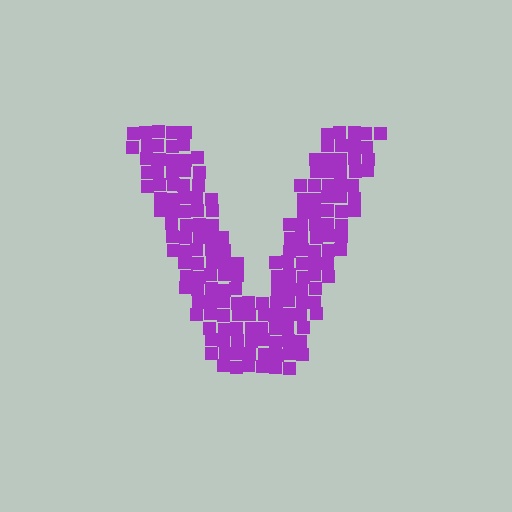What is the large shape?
The large shape is the letter V.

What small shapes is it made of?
It is made of small squares.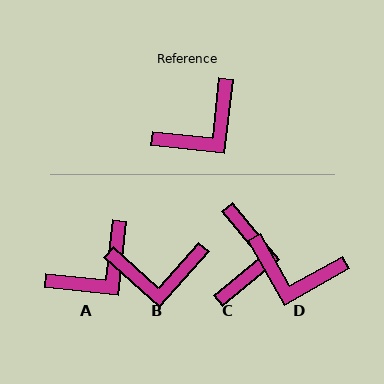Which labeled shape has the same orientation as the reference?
A.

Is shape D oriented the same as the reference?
No, it is off by about 55 degrees.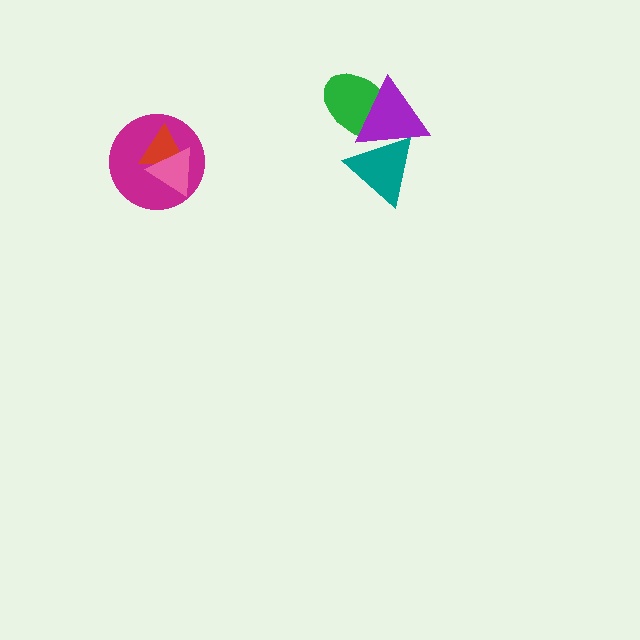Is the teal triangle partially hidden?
Yes, it is partially covered by another shape.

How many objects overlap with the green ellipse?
2 objects overlap with the green ellipse.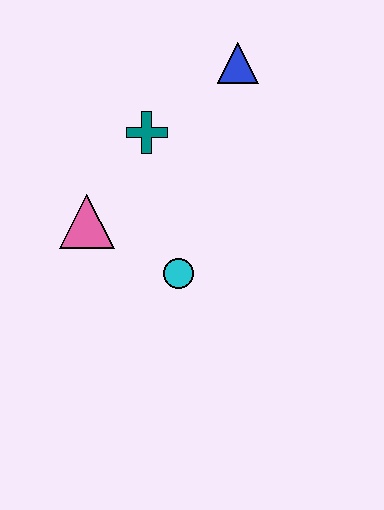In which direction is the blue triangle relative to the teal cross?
The blue triangle is to the right of the teal cross.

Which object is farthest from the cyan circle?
The blue triangle is farthest from the cyan circle.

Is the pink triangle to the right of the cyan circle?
No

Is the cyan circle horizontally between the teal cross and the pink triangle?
No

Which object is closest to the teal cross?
The pink triangle is closest to the teal cross.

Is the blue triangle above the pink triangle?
Yes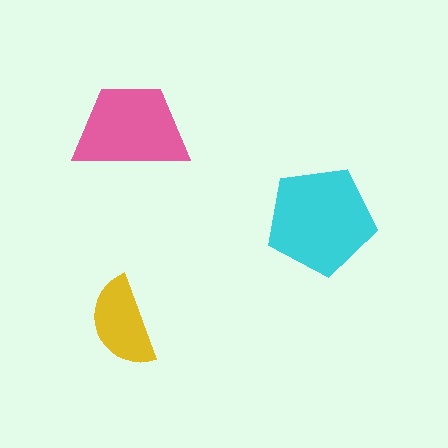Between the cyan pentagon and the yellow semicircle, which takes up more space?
The cyan pentagon.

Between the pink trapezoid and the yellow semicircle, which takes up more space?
The pink trapezoid.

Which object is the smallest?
The yellow semicircle.